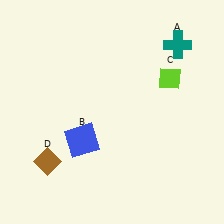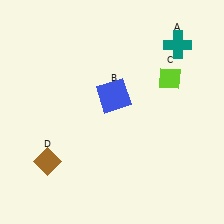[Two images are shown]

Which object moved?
The blue square (B) moved up.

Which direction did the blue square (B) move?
The blue square (B) moved up.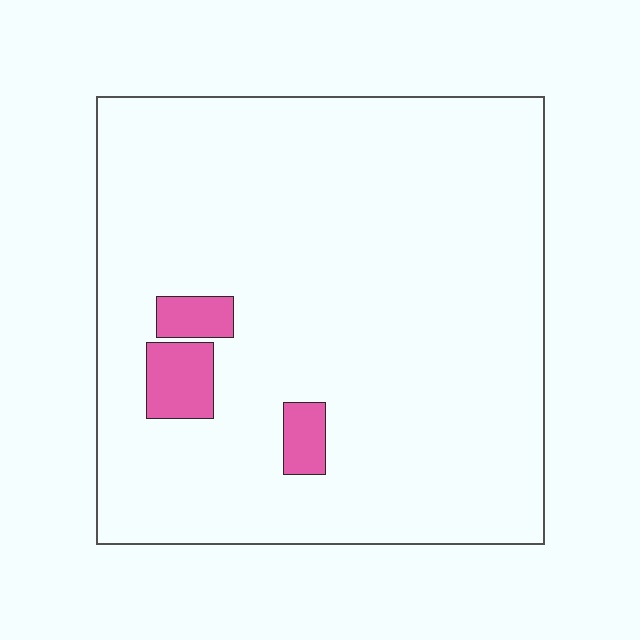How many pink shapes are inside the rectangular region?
3.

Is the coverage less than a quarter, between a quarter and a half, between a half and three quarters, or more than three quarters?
Less than a quarter.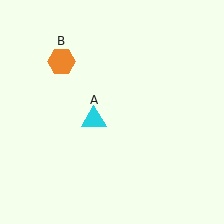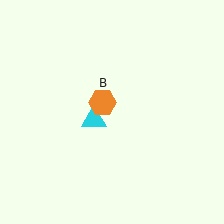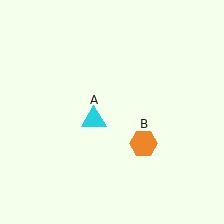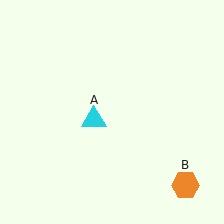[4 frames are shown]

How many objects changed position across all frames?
1 object changed position: orange hexagon (object B).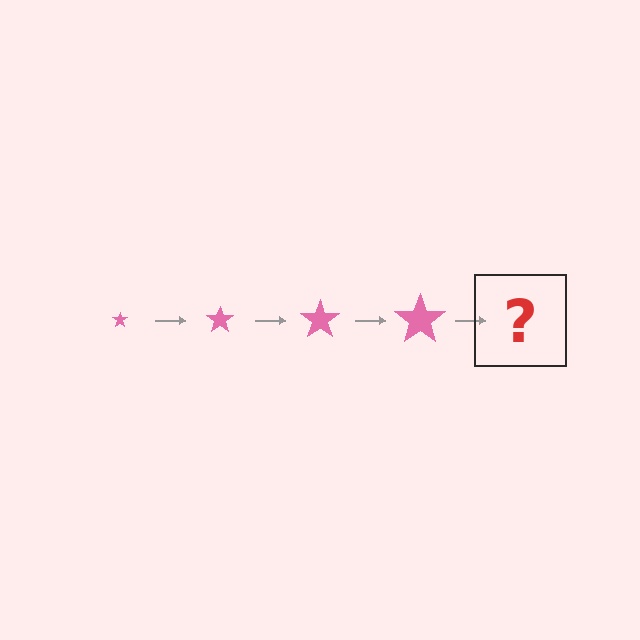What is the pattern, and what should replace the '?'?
The pattern is that the star gets progressively larger each step. The '?' should be a pink star, larger than the previous one.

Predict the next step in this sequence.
The next step is a pink star, larger than the previous one.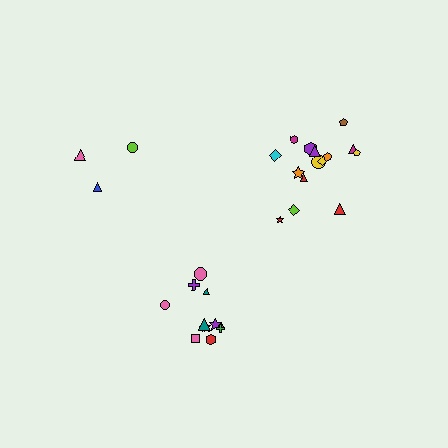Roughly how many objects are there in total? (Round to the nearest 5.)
Roughly 30 objects in total.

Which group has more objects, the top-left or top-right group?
The top-right group.